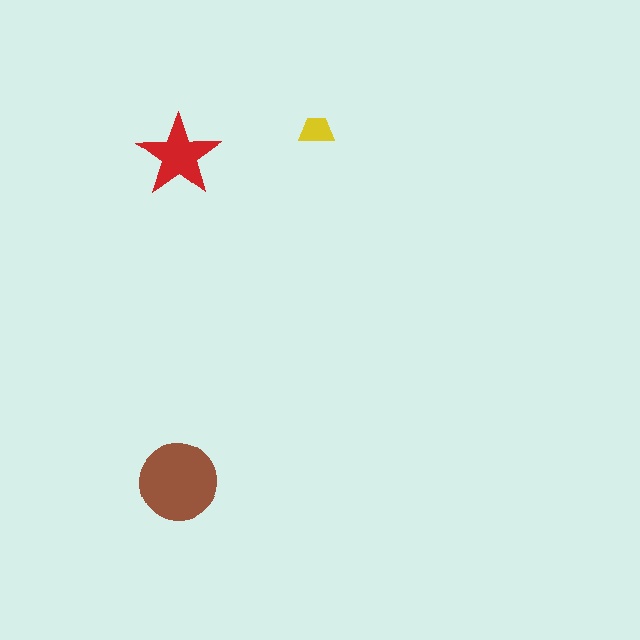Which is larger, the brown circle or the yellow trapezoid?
The brown circle.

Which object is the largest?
The brown circle.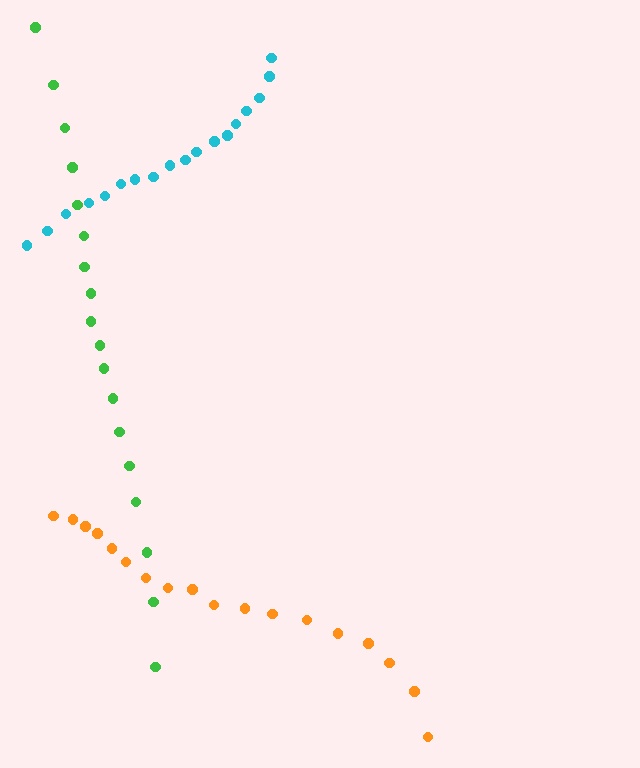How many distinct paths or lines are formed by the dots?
There are 3 distinct paths.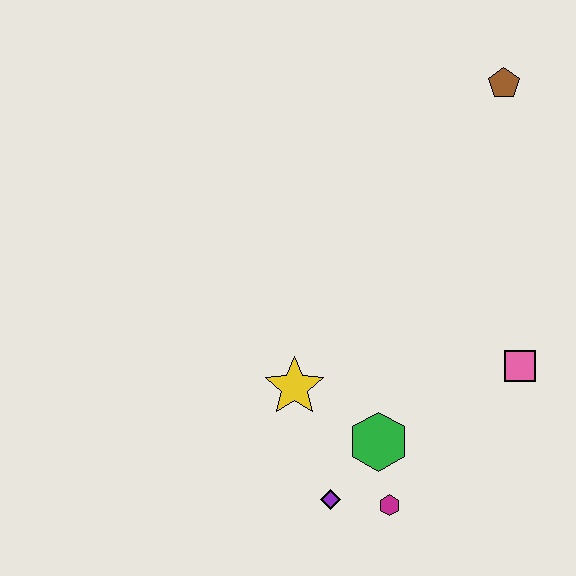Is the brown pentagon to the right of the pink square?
No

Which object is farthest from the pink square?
The brown pentagon is farthest from the pink square.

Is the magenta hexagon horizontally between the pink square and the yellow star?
Yes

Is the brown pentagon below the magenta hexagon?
No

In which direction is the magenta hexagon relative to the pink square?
The magenta hexagon is below the pink square.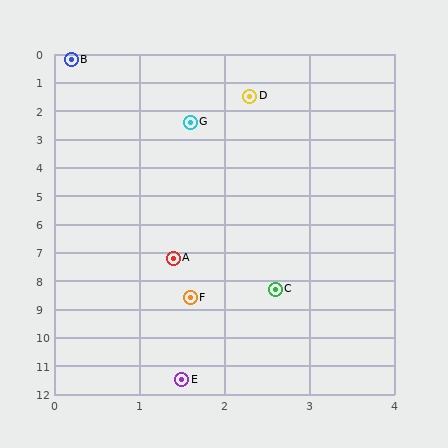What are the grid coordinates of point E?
Point E is at approximately (1.5, 11.5).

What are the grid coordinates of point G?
Point G is at approximately (1.6, 2.4).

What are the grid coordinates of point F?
Point F is at approximately (1.6, 8.6).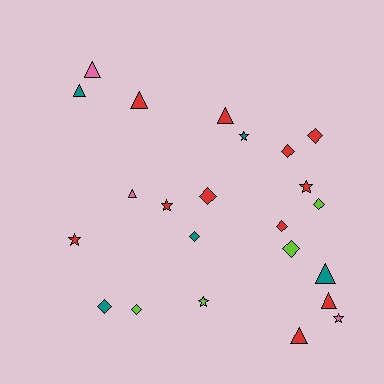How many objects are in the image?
There are 23 objects.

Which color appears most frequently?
Red, with 11 objects.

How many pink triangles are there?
There are 2 pink triangles.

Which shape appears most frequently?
Diamond, with 9 objects.